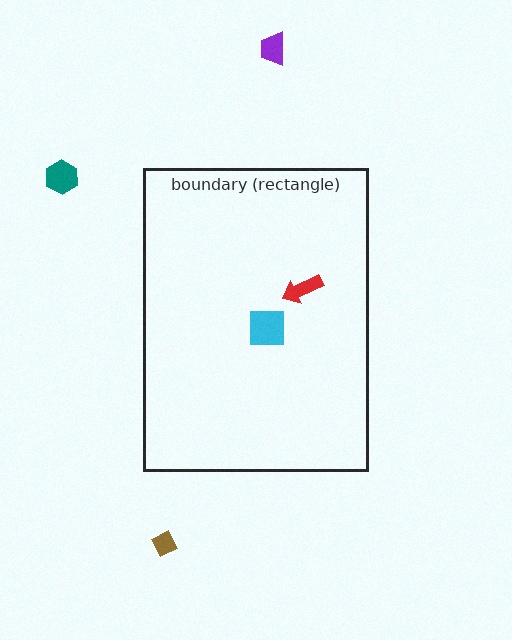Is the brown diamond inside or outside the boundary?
Outside.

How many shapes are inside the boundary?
2 inside, 3 outside.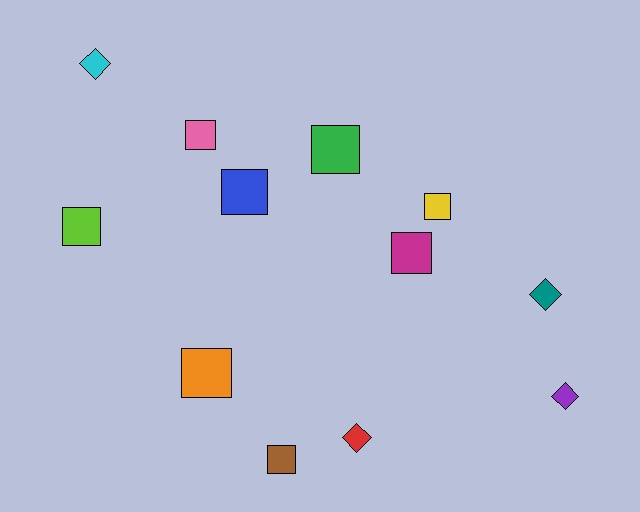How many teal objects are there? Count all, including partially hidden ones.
There is 1 teal object.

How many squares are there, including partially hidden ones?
There are 8 squares.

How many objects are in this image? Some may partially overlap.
There are 12 objects.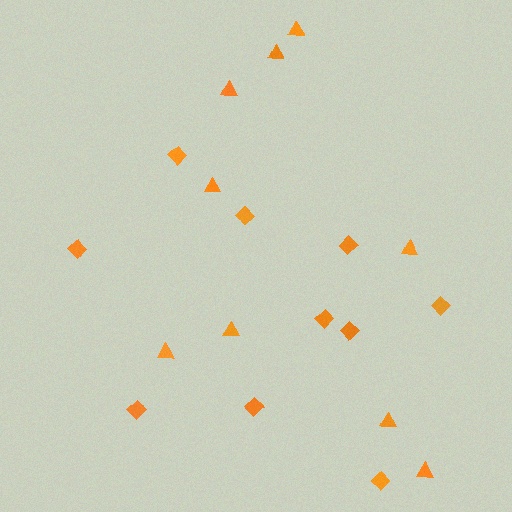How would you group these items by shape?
There are 2 groups: one group of diamonds (10) and one group of triangles (9).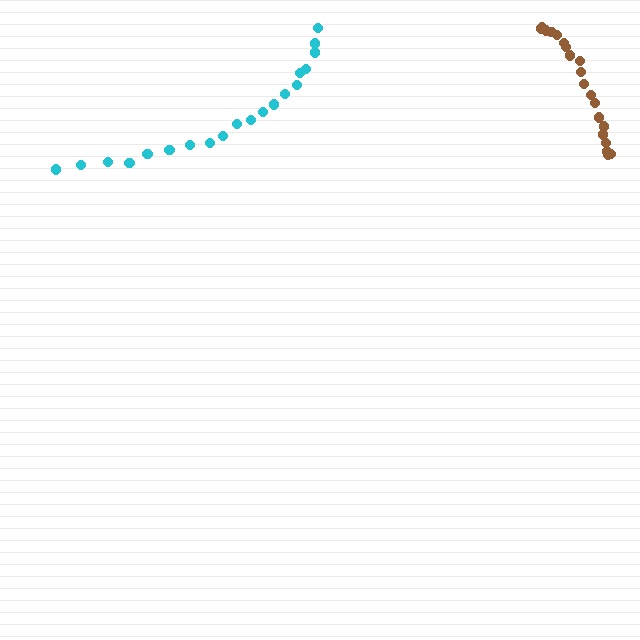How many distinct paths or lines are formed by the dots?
There are 2 distinct paths.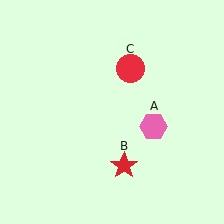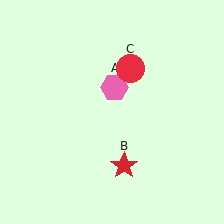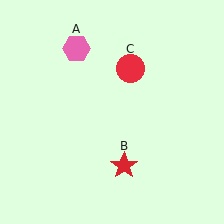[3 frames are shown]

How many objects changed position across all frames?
1 object changed position: pink hexagon (object A).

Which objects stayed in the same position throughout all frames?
Red star (object B) and red circle (object C) remained stationary.